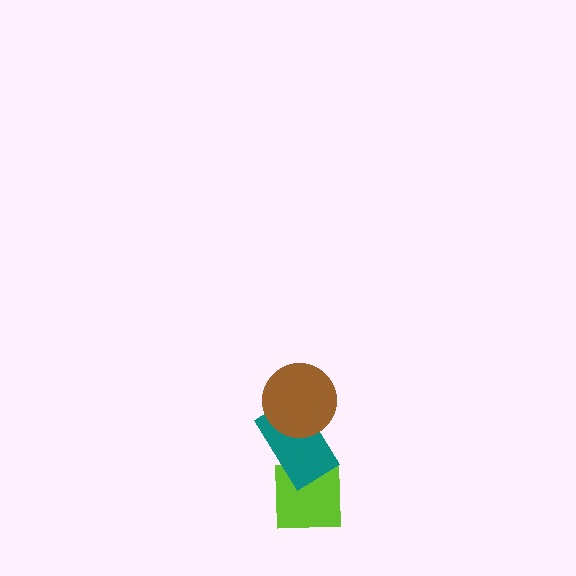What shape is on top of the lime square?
The teal rectangle is on top of the lime square.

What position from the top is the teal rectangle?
The teal rectangle is 2nd from the top.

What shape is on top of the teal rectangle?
The brown circle is on top of the teal rectangle.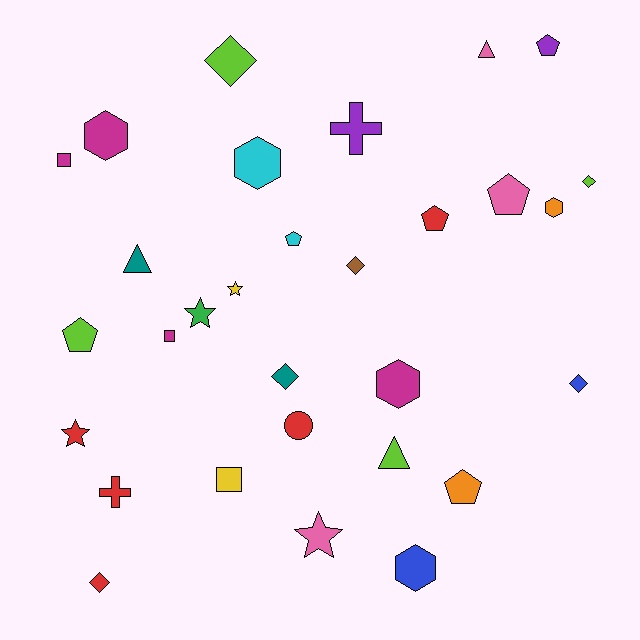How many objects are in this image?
There are 30 objects.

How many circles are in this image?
There is 1 circle.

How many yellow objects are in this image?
There are 2 yellow objects.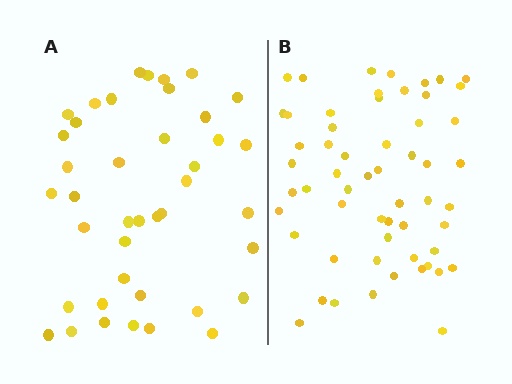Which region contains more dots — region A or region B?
Region B (the right region) has more dots.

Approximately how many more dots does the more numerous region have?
Region B has approximately 15 more dots than region A.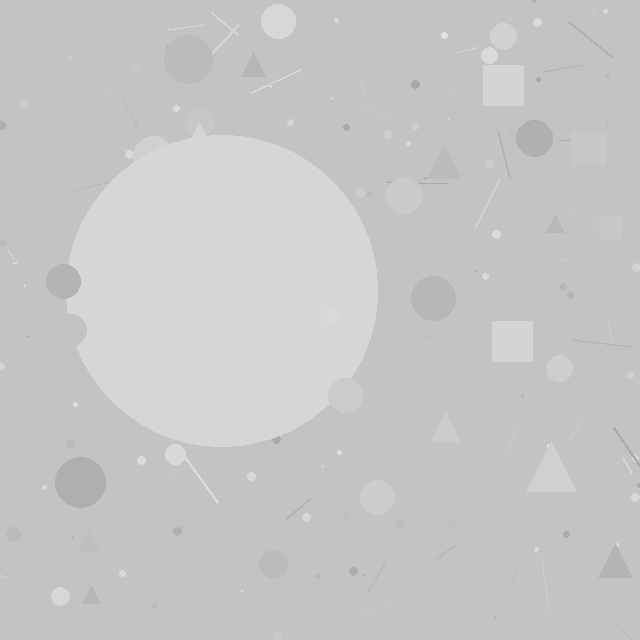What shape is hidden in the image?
A circle is hidden in the image.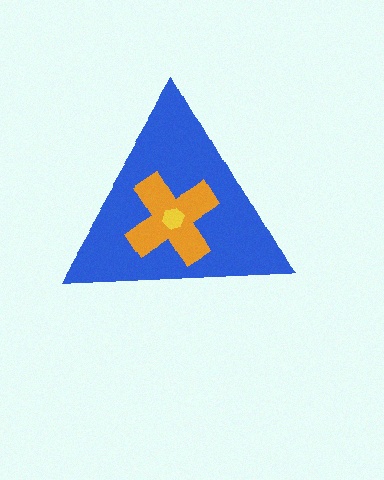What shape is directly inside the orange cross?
The yellow hexagon.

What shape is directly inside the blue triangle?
The orange cross.